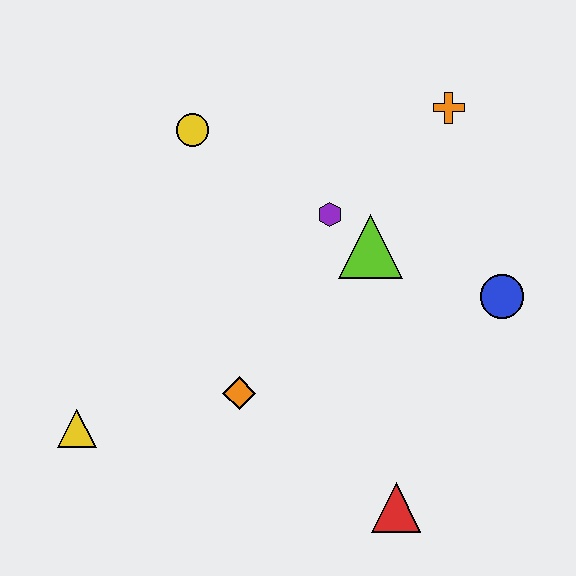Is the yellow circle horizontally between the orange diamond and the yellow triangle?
Yes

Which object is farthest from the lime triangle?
The yellow triangle is farthest from the lime triangle.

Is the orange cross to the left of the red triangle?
No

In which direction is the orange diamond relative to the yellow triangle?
The orange diamond is to the right of the yellow triangle.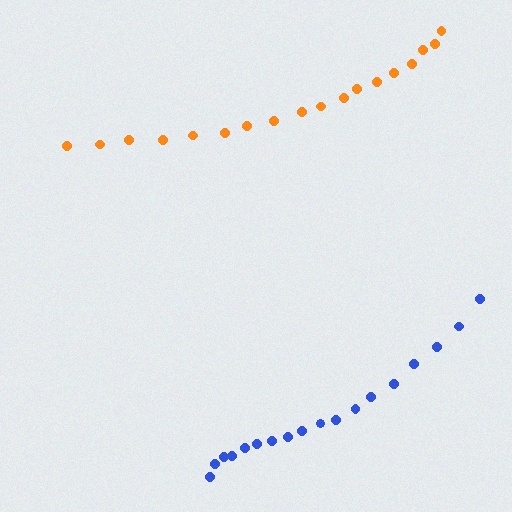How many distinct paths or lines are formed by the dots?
There are 2 distinct paths.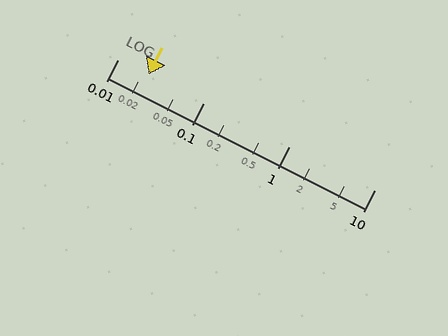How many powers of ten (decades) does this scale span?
The scale spans 3 decades, from 0.01 to 10.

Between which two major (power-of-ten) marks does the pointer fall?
The pointer is between 0.01 and 0.1.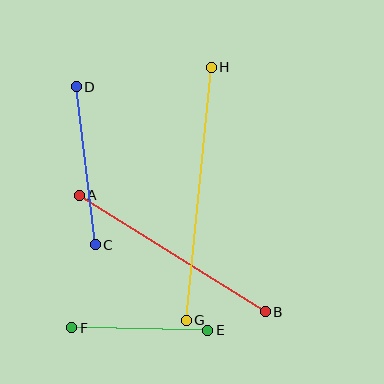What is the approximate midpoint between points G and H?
The midpoint is at approximately (199, 194) pixels.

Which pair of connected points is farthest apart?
Points G and H are farthest apart.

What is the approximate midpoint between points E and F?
The midpoint is at approximately (140, 329) pixels.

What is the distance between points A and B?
The distance is approximately 219 pixels.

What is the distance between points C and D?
The distance is approximately 159 pixels.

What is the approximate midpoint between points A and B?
The midpoint is at approximately (172, 254) pixels.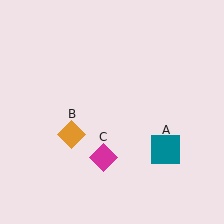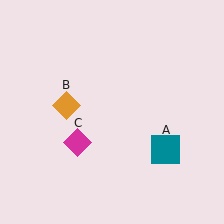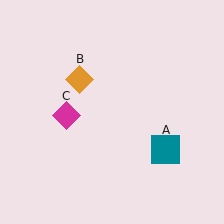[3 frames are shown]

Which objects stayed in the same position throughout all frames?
Teal square (object A) remained stationary.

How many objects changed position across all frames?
2 objects changed position: orange diamond (object B), magenta diamond (object C).